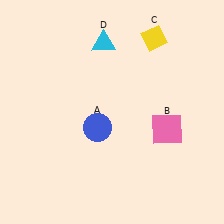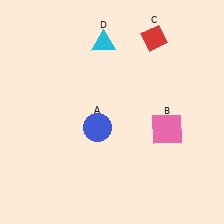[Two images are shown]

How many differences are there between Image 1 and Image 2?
There is 1 difference between the two images.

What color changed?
The diamond (C) changed from yellow in Image 1 to red in Image 2.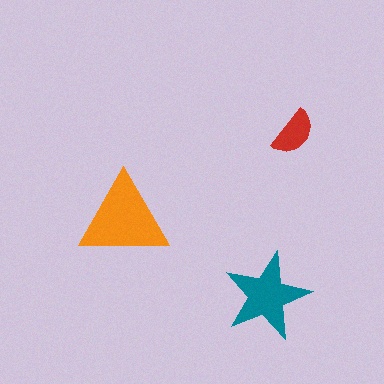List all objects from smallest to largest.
The red semicircle, the teal star, the orange triangle.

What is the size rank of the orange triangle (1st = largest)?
1st.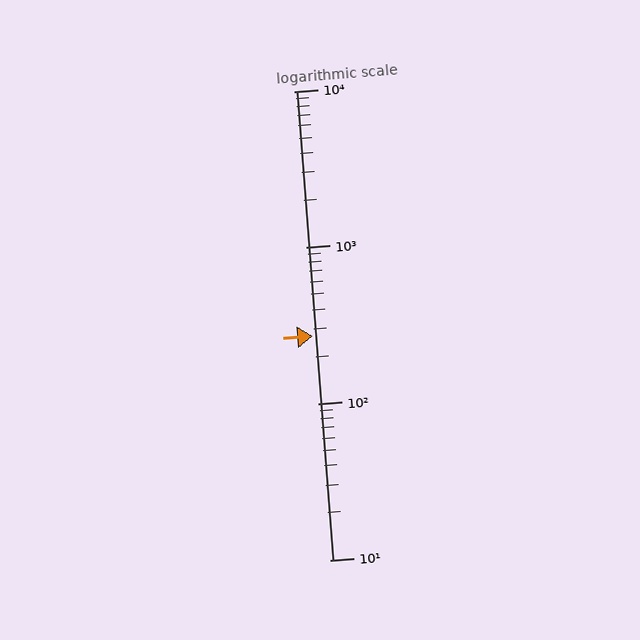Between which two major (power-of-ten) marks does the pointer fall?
The pointer is between 100 and 1000.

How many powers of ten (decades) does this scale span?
The scale spans 3 decades, from 10 to 10000.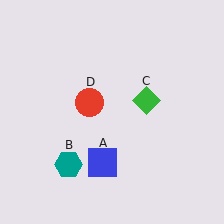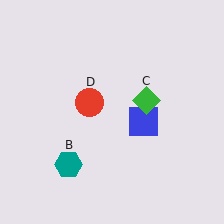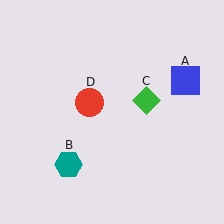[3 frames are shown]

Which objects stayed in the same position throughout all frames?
Teal hexagon (object B) and green diamond (object C) and red circle (object D) remained stationary.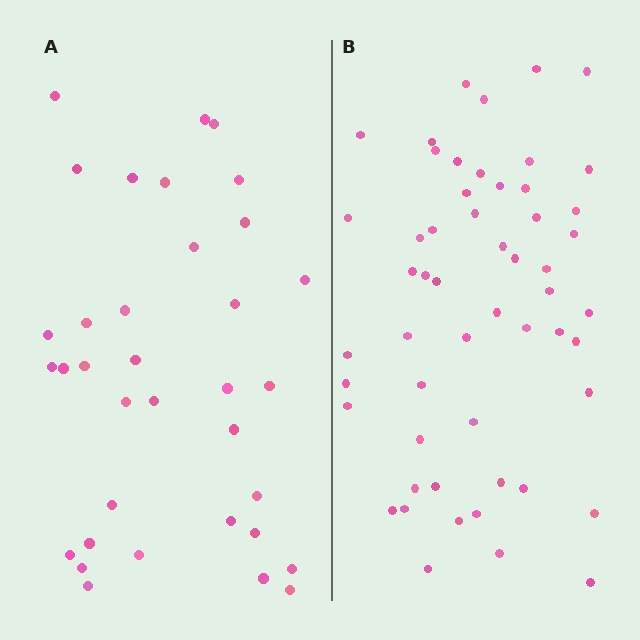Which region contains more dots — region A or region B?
Region B (the right region) has more dots.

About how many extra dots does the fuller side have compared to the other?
Region B has approximately 20 more dots than region A.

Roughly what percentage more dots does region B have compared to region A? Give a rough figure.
About 55% more.